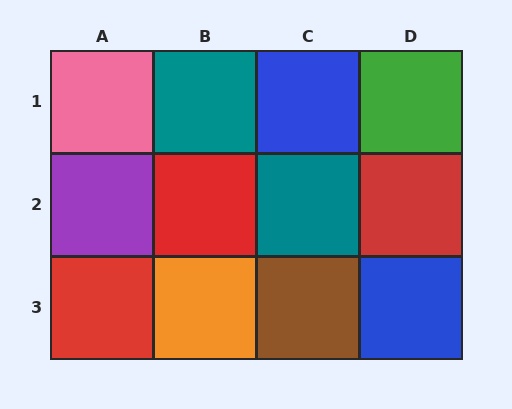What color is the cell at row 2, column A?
Purple.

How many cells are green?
1 cell is green.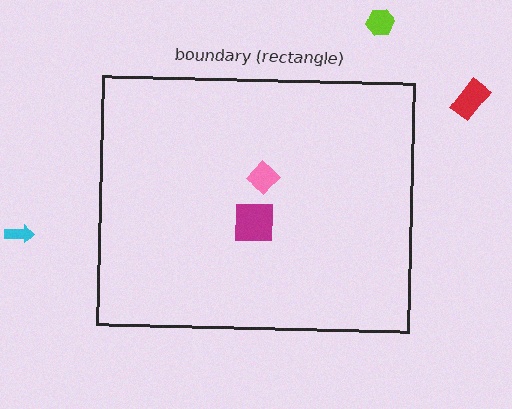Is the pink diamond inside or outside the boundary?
Inside.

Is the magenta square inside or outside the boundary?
Inside.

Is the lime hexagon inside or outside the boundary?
Outside.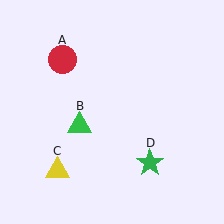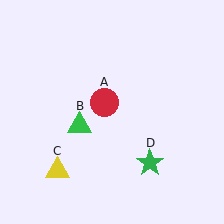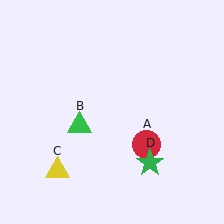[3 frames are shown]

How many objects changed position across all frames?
1 object changed position: red circle (object A).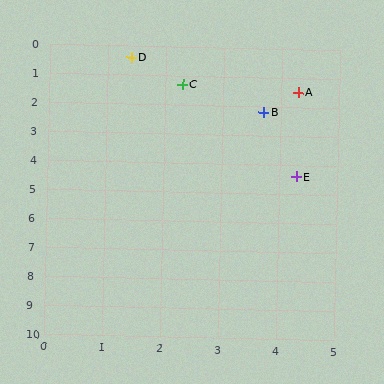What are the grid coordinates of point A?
Point A is at approximately (4.3, 1.5).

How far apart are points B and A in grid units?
Points B and A are about 0.9 grid units apart.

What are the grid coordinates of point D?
Point D is at approximately (1.4, 0.4).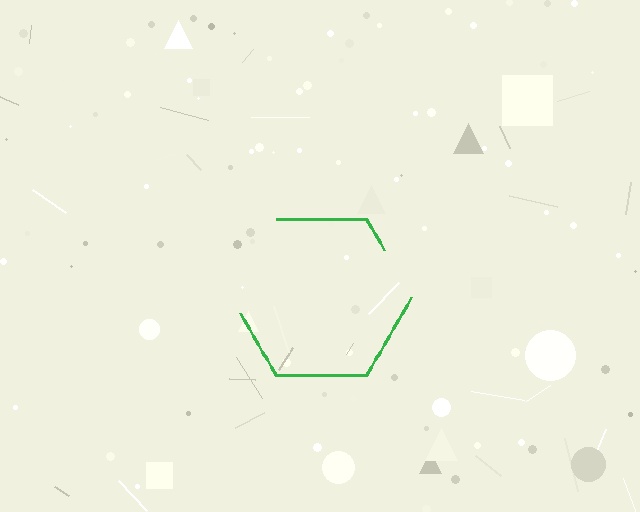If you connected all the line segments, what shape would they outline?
They would outline a hexagon.